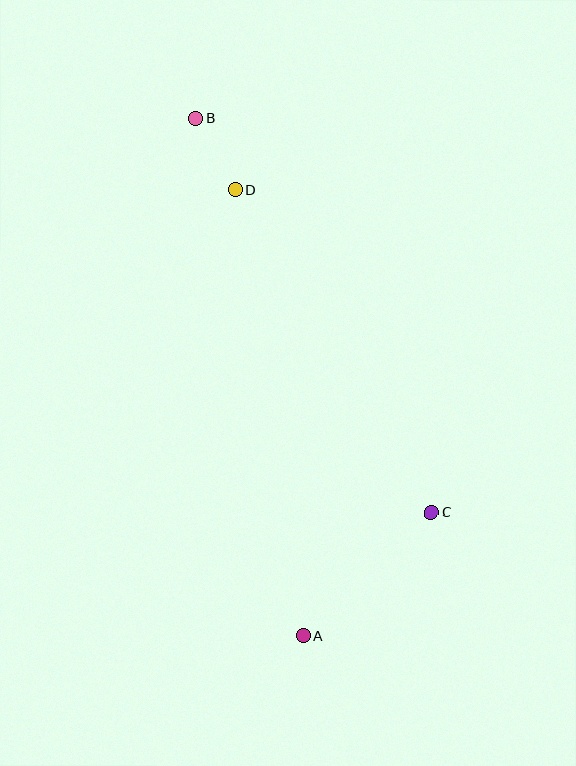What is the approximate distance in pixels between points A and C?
The distance between A and C is approximately 178 pixels.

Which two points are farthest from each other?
Points A and B are farthest from each other.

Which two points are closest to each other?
Points B and D are closest to each other.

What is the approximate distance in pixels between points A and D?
The distance between A and D is approximately 452 pixels.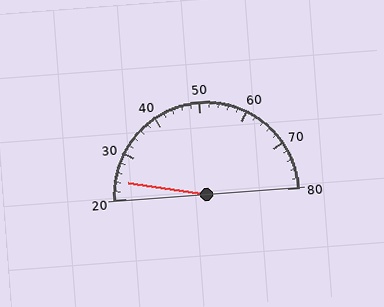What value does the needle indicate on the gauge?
The needle indicates approximately 24.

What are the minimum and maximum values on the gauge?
The gauge ranges from 20 to 80.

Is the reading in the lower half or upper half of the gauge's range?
The reading is in the lower half of the range (20 to 80).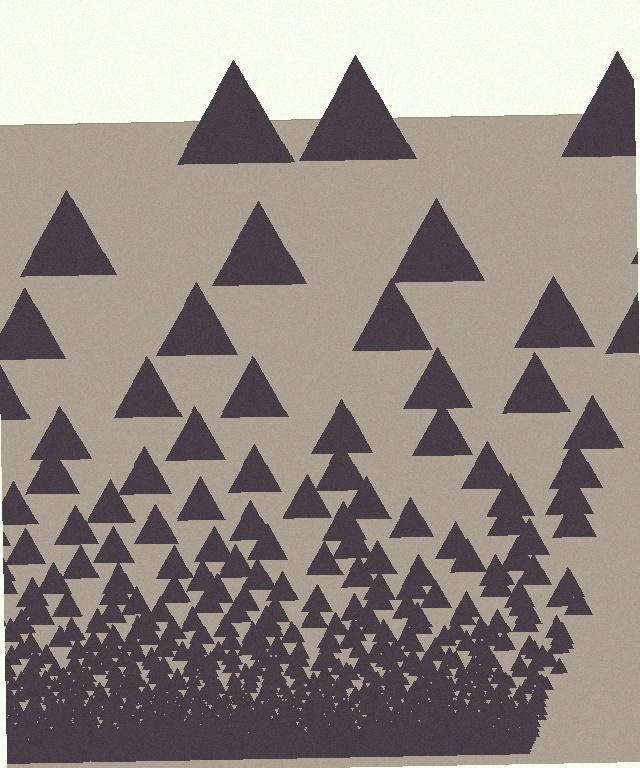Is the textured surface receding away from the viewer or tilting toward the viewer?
The surface appears to tilt toward the viewer. Texture elements get larger and sparser toward the top.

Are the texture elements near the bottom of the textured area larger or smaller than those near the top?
Smaller. The gradient is inverted — elements near the bottom are smaller and denser.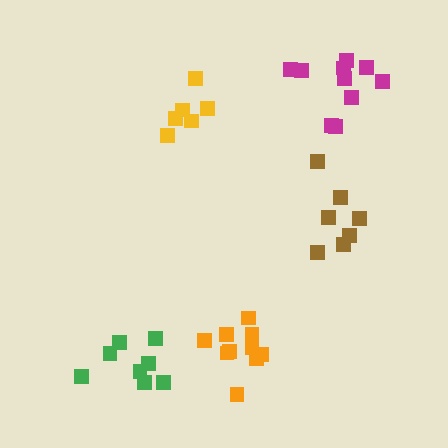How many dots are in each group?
Group 1: 8 dots, Group 2: 10 dots, Group 3: 6 dots, Group 4: 7 dots, Group 5: 10 dots (41 total).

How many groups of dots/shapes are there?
There are 5 groups.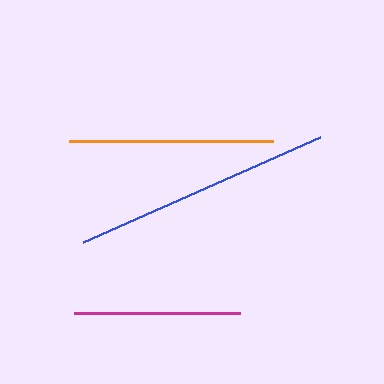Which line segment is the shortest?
The magenta line is the shortest at approximately 166 pixels.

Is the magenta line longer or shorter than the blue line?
The blue line is longer than the magenta line.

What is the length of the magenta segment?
The magenta segment is approximately 166 pixels long.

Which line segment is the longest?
The blue line is the longest at approximately 259 pixels.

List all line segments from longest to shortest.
From longest to shortest: blue, orange, magenta.